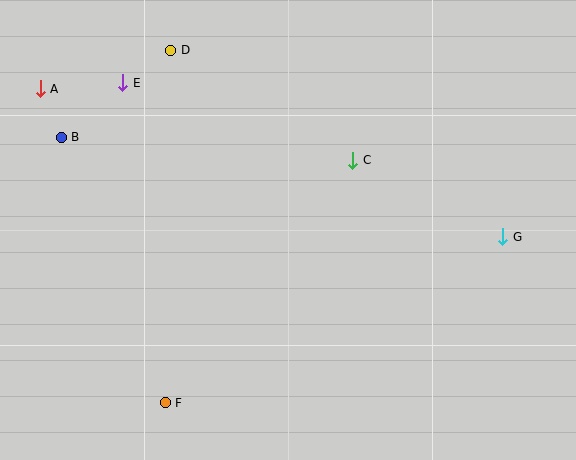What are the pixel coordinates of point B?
Point B is at (61, 137).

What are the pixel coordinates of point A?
Point A is at (40, 89).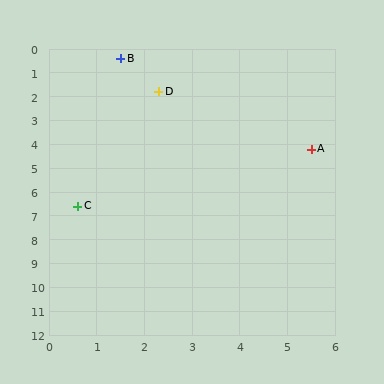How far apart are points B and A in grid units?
Points B and A are about 5.5 grid units apart.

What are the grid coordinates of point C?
Point C is at approximately (0.6, 6.6).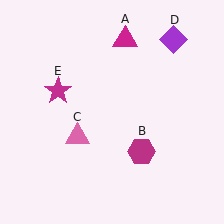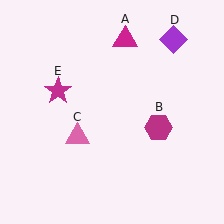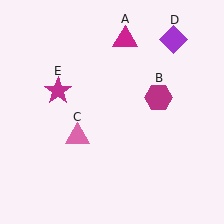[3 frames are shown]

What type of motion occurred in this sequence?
The magenta hexagon (object B) rotated counterclockwise around the center of the scene.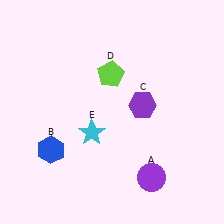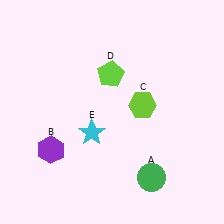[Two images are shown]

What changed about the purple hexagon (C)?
In Image 1, C is purple. In Image 2, it changed to lime.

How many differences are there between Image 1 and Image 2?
There are 3 differences between the two images.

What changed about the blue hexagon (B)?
In Image 1, B is blue. In Image 2, it changed to purple.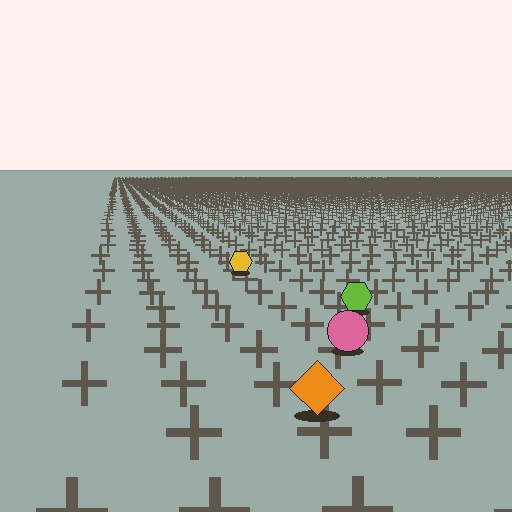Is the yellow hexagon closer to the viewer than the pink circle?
No. The pink circle is closer — you can tell from the texture gradient: the ground texture is coarser near it.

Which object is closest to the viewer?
The orange diamond is closest. The texture marks near it are larger and more spread out.